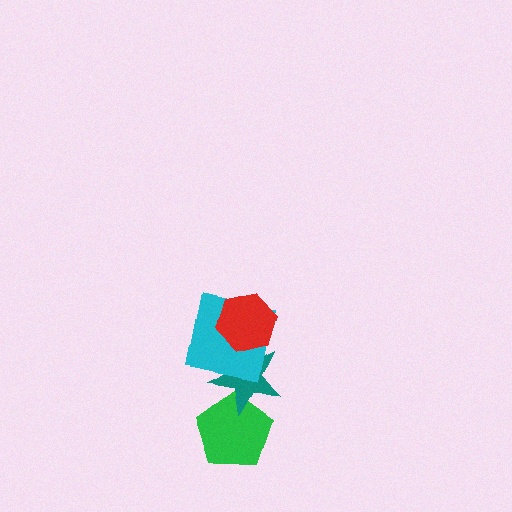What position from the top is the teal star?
The teal star is 3rd from the top.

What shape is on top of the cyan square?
The red hexagon is on top of the cyan square.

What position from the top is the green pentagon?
The green pentagon is 4th from the top.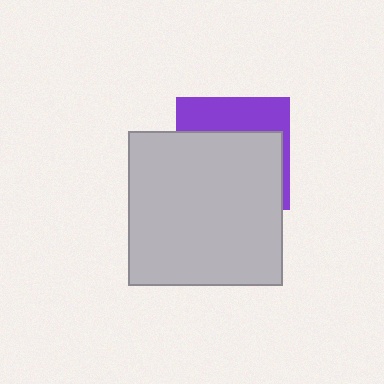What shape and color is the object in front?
The object in front is a light gray square.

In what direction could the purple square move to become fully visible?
The purple square could move up. That would shift it out from behind the light gray square entirely.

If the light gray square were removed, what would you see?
You would see the complete purple square.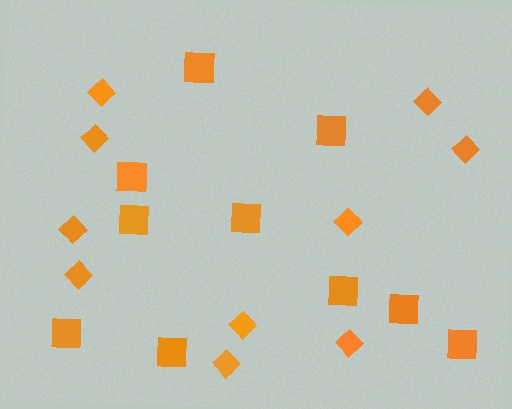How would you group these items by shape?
There are 2 groups: one group of diamonds (10) and one group of squares (10).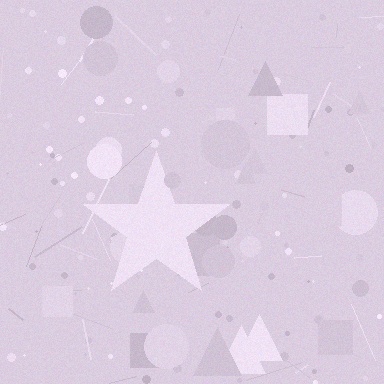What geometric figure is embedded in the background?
A star is embedded in the background.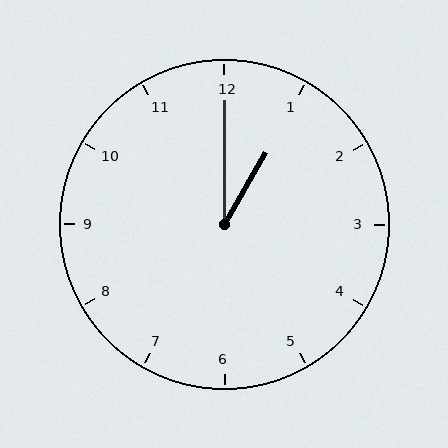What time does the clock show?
1:00.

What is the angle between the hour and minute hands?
Approximately 30 degrees.